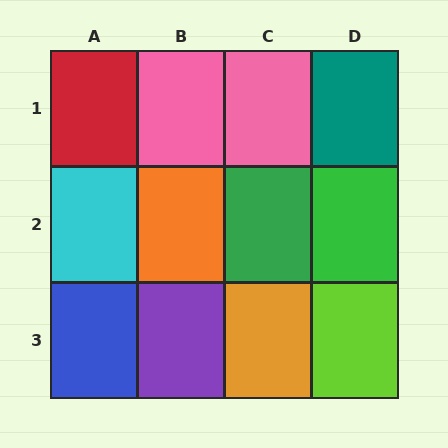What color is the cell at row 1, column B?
Pink.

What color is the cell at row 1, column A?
Red.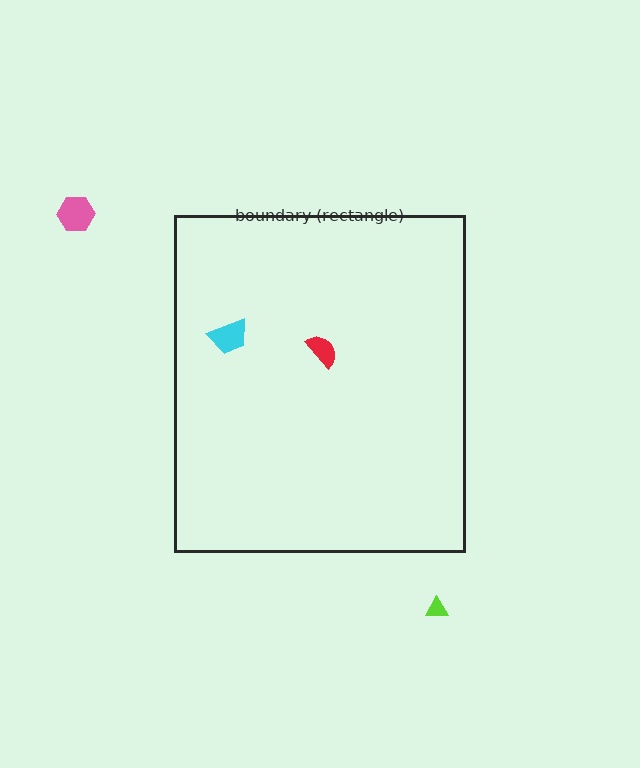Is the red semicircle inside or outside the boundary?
Inside.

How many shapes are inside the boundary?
2 inside, 2 outside.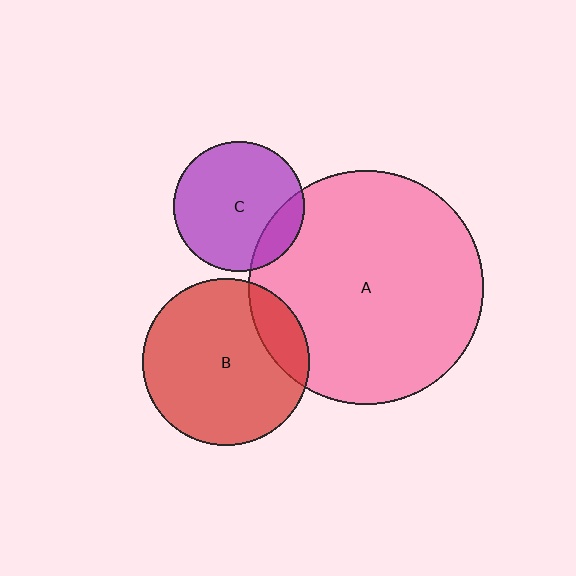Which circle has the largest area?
Circle A (pink).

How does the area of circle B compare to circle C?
Approximately 1.6 times.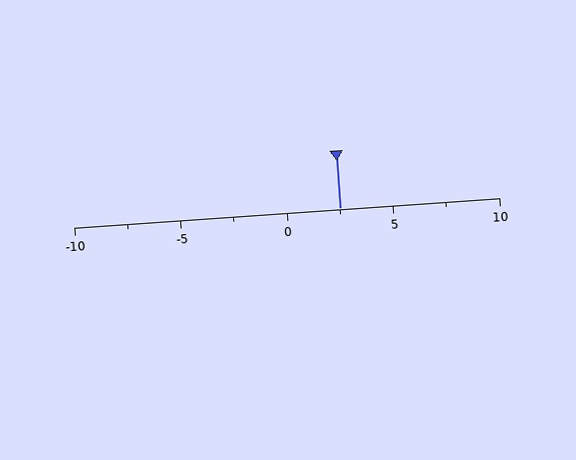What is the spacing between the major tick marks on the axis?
The major ticks are spaced 5 apart.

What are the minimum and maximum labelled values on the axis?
The axis runs from -10 to 10.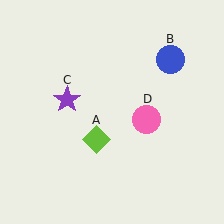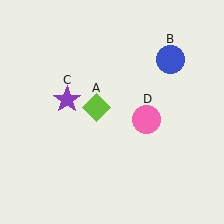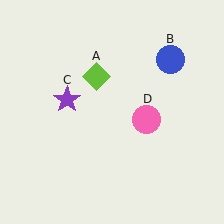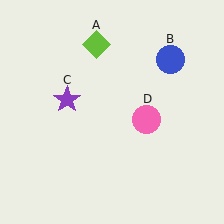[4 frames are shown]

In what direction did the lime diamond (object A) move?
The lime diamond (object A) moved up.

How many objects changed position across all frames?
1 object changed position: lime diamond (object A).